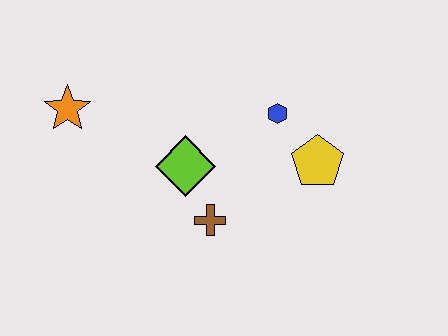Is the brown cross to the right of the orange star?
Yes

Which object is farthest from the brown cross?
The orange star is farthest from the brown cross.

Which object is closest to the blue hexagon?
The yellow pentagon is closest to the blue hexagon.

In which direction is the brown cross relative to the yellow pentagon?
The brown cross is to the left of the yellow pentagon.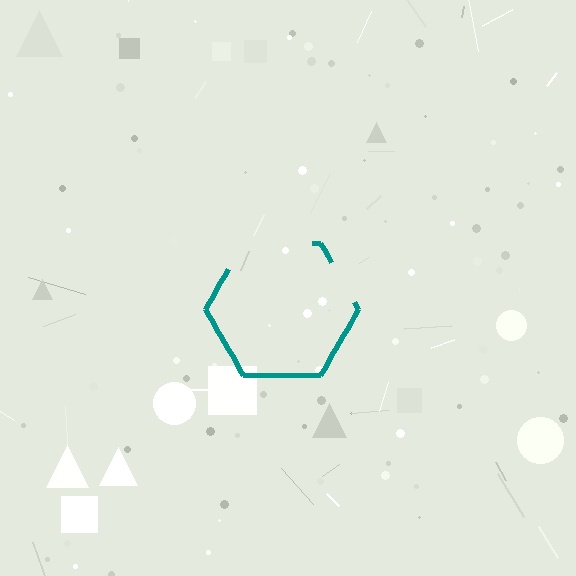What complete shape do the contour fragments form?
The contour fragments form a hexagon.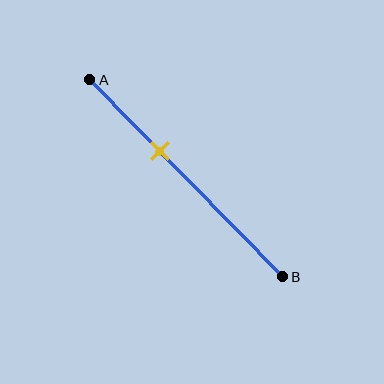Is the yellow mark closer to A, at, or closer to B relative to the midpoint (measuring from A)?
The yellow mark is closer to point A than the midpoint of segment AB.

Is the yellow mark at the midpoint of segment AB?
No, the mark is at about 35% from A, not at the 50% midpoint.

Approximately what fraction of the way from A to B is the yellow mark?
The yellow mark is approximately 35% of the way from A to B.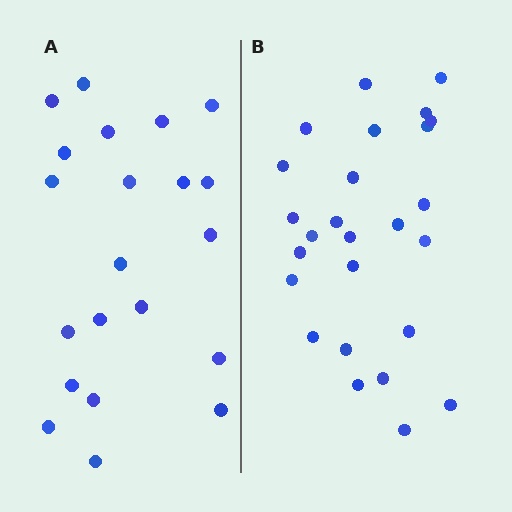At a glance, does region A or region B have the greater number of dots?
Region B (the right region) has more dots.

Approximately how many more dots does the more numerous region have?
Region B has about 5 more dots than region A.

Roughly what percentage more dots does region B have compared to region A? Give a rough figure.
About 25% more.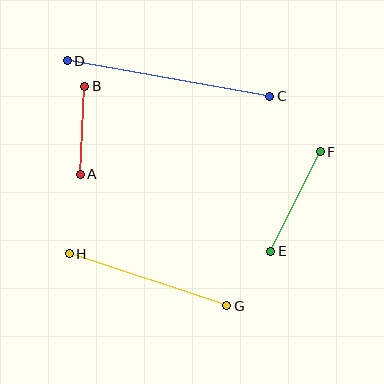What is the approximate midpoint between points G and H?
The midpoint is at approximately (148, 279) pixels.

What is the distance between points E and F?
The distance is approximately 111 pixels.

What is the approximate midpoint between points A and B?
The midpoint is at approximately (82, 130) pixels.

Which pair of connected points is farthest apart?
Points C and D are farthest apart.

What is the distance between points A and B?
The distance is approximately 88 pixels.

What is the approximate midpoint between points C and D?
The midpoint is at approximately (169, 78) pixels.